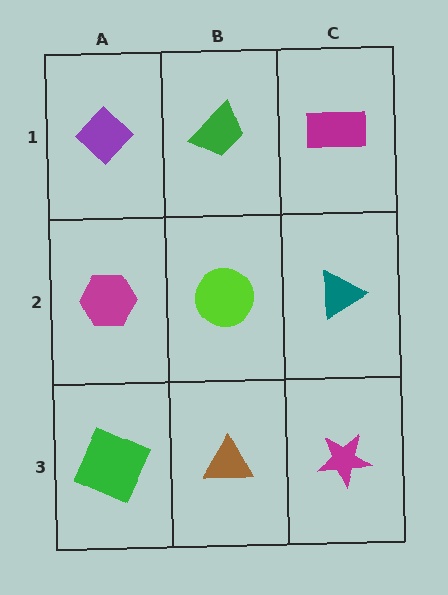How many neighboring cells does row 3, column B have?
3.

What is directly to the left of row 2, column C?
A lime circle.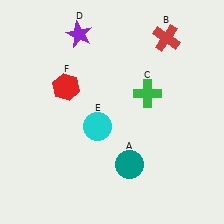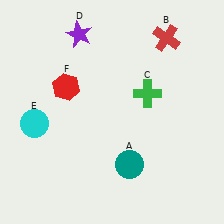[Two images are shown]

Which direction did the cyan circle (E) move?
The cyan circle (E) moved left.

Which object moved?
The cyan circle (E) moved left.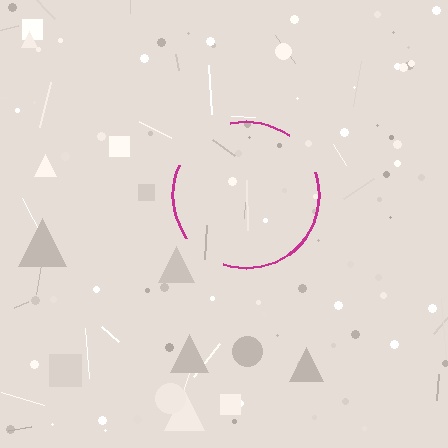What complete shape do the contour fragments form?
The contour fragments form a circle.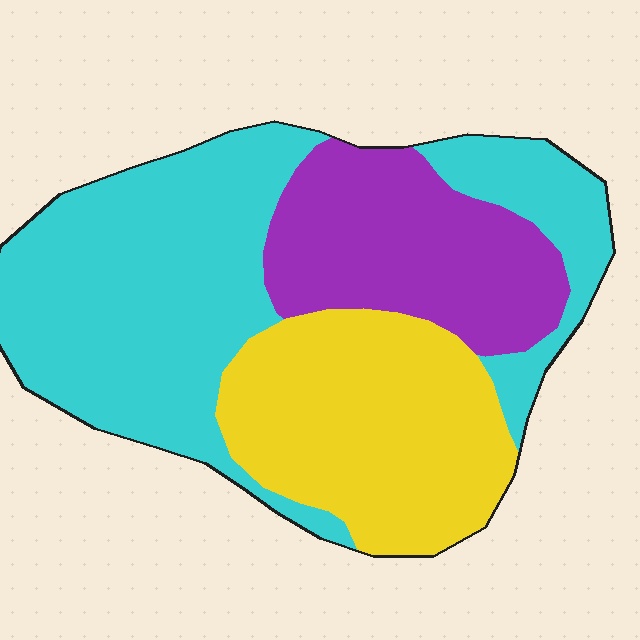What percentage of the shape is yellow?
Yellow covers 29% of the shape.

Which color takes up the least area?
Purple, at roughly 25%.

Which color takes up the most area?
Cyan, at roughly 50%.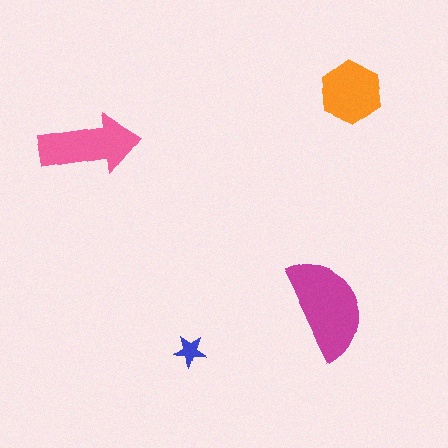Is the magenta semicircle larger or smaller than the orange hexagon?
Larger.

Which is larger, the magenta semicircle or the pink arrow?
The magenta semicircle.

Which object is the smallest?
The blue star.